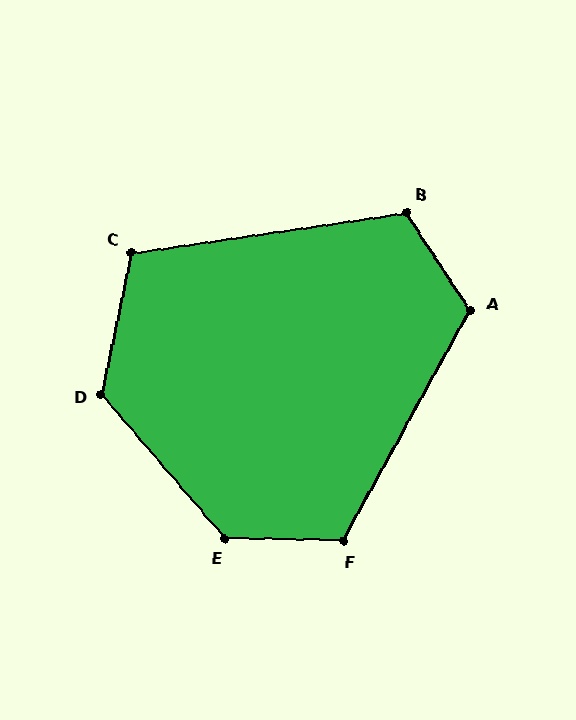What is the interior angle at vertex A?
Approximately 118 degrees (obtuse).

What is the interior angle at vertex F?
Approximately 118 degrees (obtuse).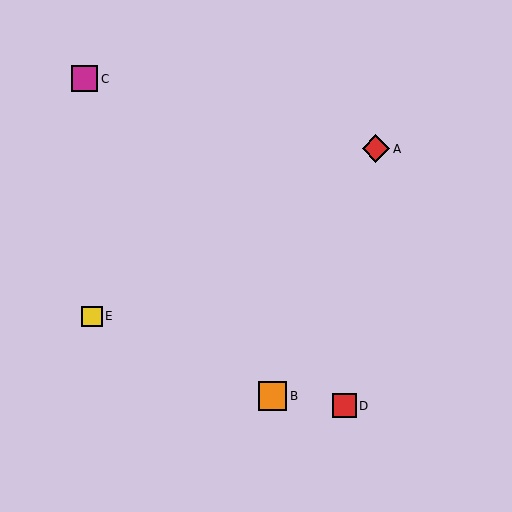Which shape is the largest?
The orange square (labeled B) is the largest.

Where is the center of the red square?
The center of the red square is at (344, 406).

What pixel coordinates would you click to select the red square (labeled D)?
Click at (344, 406) to select the red square D.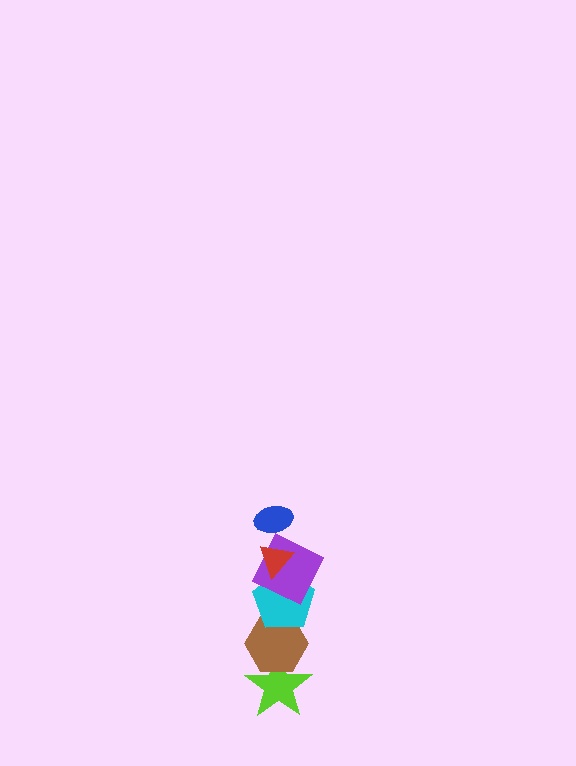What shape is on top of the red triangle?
The blue ellipse is on top of the red triangle.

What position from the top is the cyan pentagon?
The cyan pentagon is 4th from the top.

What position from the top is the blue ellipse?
The blue ellipse is 1st from the top.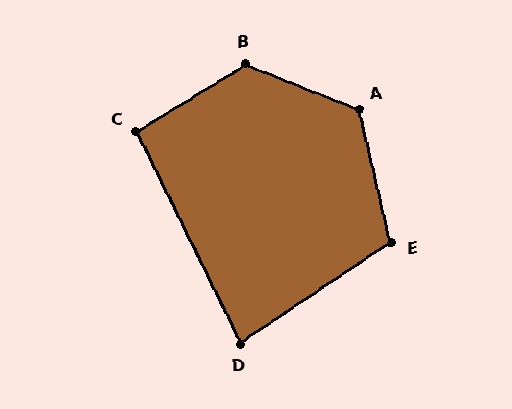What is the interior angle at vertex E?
Approximately 110 degrees (obtuse).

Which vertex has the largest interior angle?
B, at approximately 127 degrees.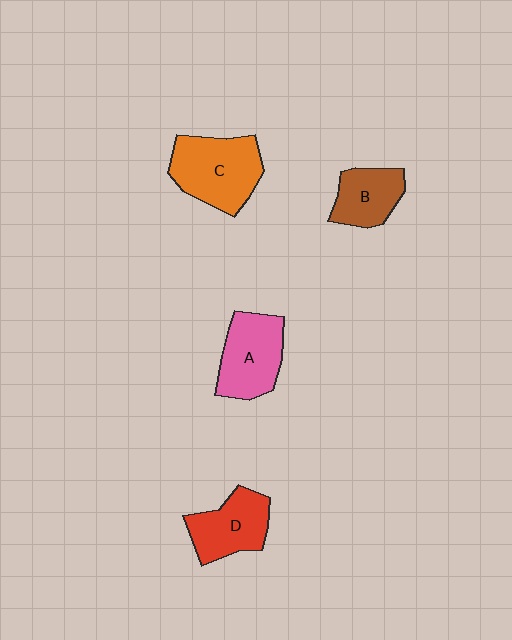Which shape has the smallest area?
Shape B (brown).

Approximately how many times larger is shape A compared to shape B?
Approximately 1.4 times.